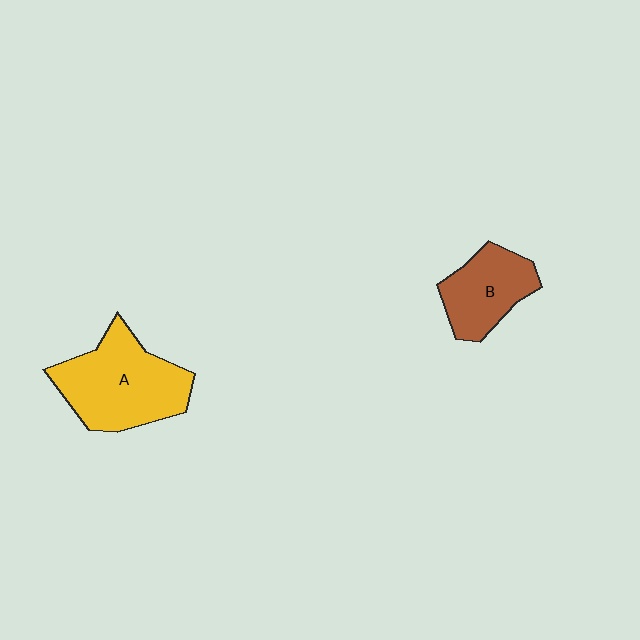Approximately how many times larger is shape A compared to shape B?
Approximately 1.6 times.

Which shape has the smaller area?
Shape B (brown).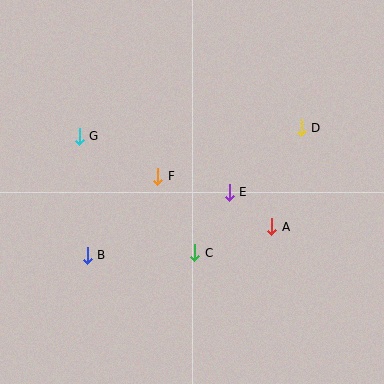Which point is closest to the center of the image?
Point E at (229, 192) is closest to the center.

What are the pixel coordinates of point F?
Point F is at (158, 176).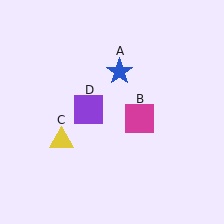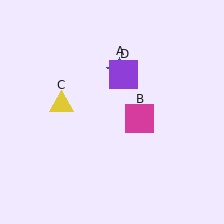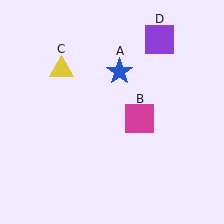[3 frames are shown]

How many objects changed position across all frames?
2 objects changed position: yellow triangle (object C), purple square (object D).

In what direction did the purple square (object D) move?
The purple square (object D) moved up and to the right.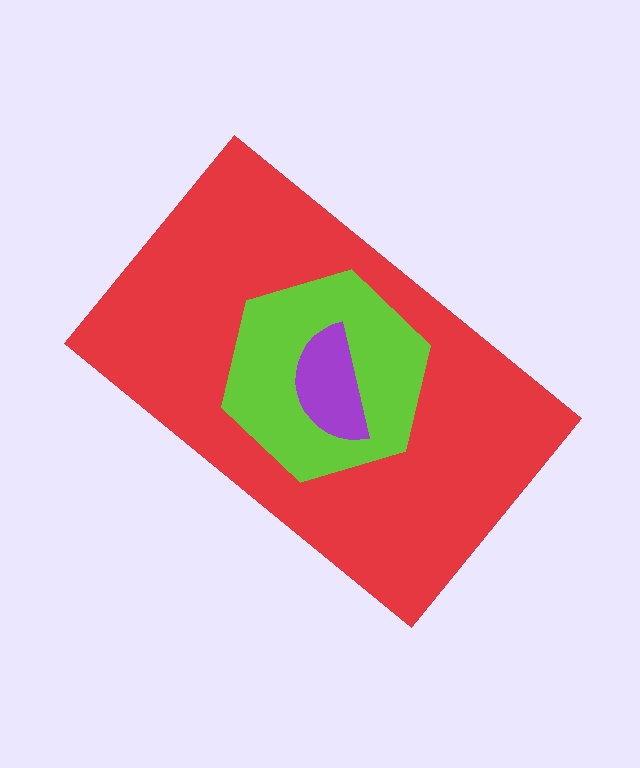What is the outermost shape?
The red rectangle.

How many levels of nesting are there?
3.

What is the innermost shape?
The purple semicircle.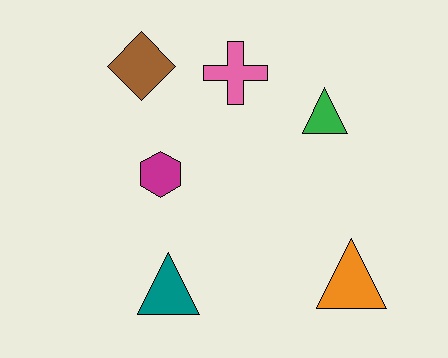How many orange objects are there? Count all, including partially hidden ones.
There is 1 orange object.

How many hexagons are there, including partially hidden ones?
There is 1 hexagon.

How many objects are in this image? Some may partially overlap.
There are 6 objects.